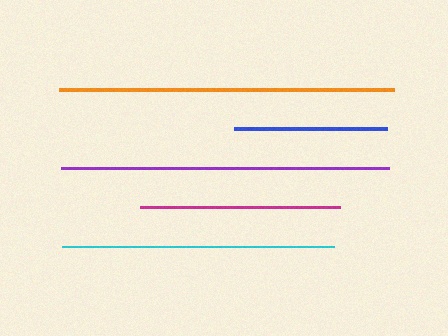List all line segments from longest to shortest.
From longest to shortest: orange, purple, cyan, magenta, blue.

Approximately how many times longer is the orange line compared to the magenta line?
The orange line is approximately 1.7 times the length of the magenta line.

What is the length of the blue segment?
The blue segment is approximately 153 pixels long.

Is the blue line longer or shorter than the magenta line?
The magenta line is longer than the blue line.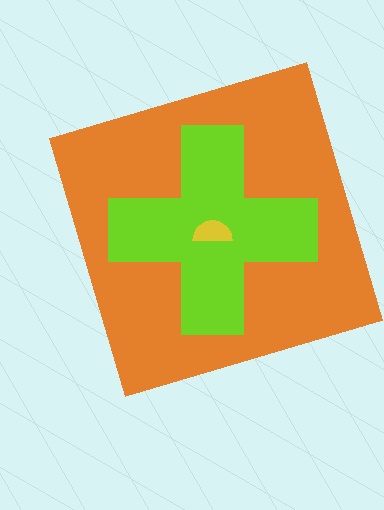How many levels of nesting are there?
3.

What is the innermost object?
The yellow semicircle.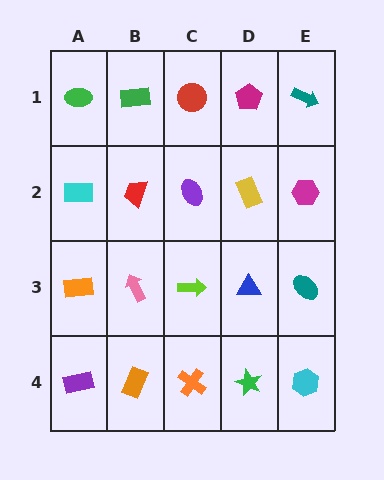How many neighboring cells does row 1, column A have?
2.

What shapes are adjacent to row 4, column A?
An orange rectangle (row 3, column A), an orange rectangle (row 4, column B).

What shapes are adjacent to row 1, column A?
A cyan rectangle (row 2, column A), a green rectangle (row 1, column B).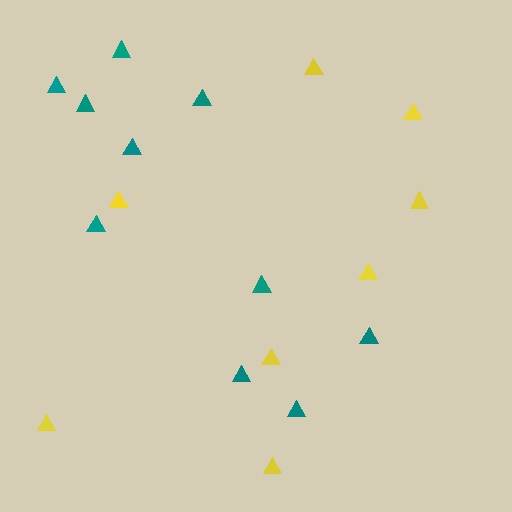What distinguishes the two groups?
There are 2 groups: one group of teal triangles (10) and one group of yellow triangles (8).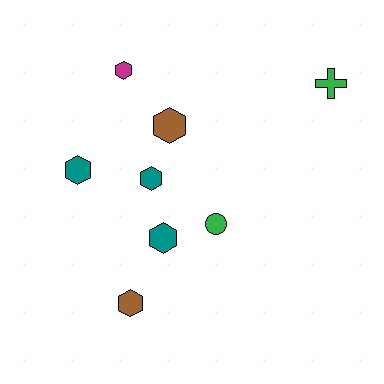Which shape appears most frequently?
Hexagon, with 6 objects.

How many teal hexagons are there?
There are 3 teal hexagons.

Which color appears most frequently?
Teal, with 3 objects.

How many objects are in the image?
There are 8 objects.